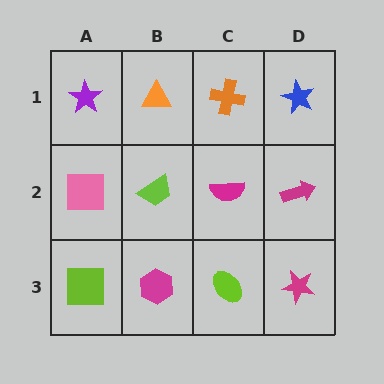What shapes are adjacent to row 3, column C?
A magenta semicircle (row 2, column C), a magenta hexagon (row 3, column B), a magenta star (row 3, column D).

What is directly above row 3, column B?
A lime trapezoid.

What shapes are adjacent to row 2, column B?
An orange triangle (row 1, column B), a magenta hexagon (row 3, column B), a pink square (row 2, column A), a magenta semicircle (row 2, column C).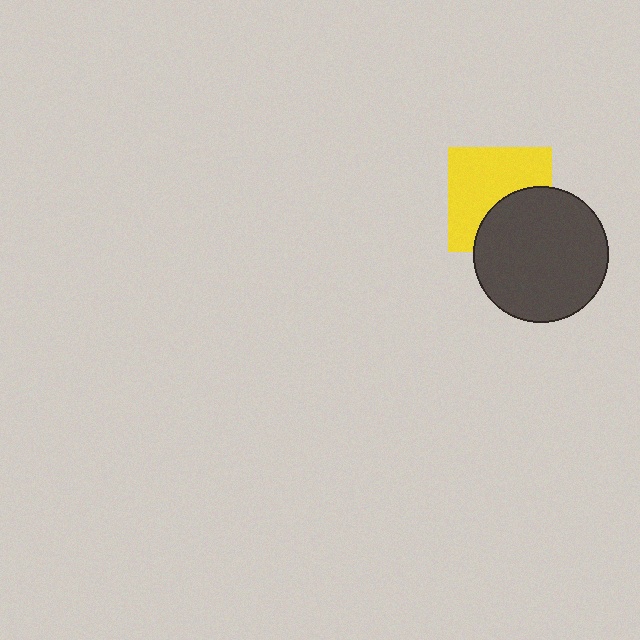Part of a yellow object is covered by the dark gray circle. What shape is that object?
It is a square.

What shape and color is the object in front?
The object in front is a dark gray circle.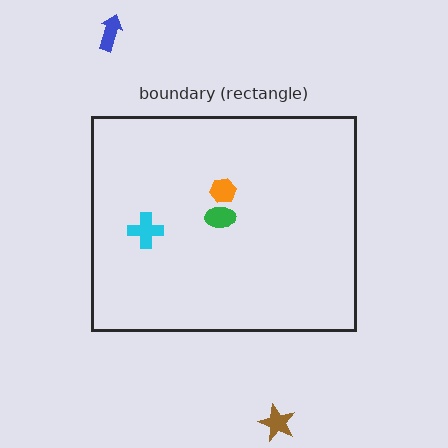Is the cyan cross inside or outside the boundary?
Inside.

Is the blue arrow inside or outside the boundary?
Outside.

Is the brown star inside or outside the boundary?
Outside.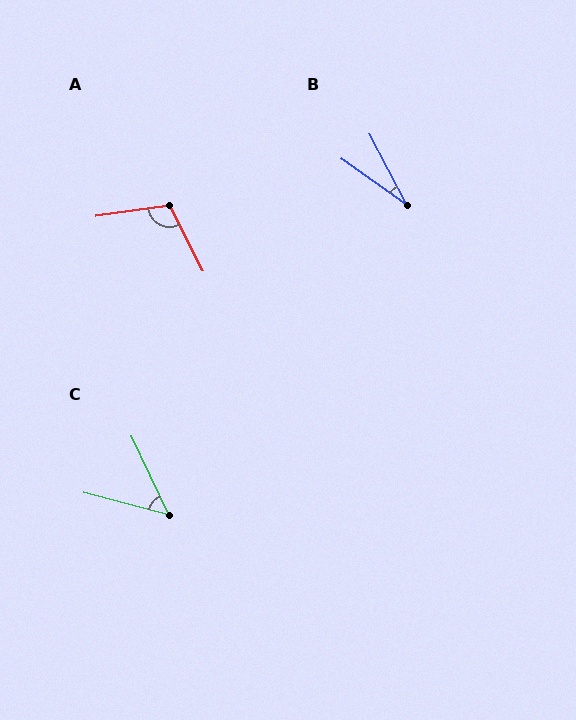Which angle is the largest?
A, at approximately 109 degrees.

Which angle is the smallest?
B, at approximately 27 degrees.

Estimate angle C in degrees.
Approximately 50 degrees.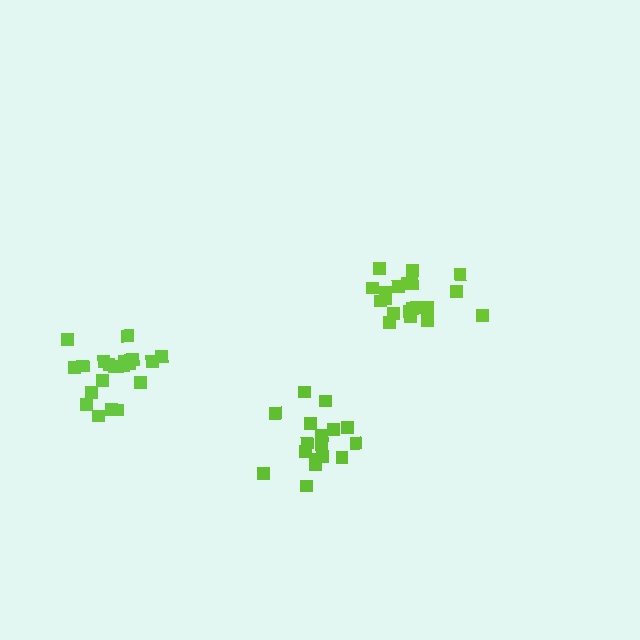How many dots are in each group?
Group 1: 20 dots, Group 2: 17 dots, Group 3: 20 dots (57 total).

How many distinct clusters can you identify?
There are 3 distinct clusters.